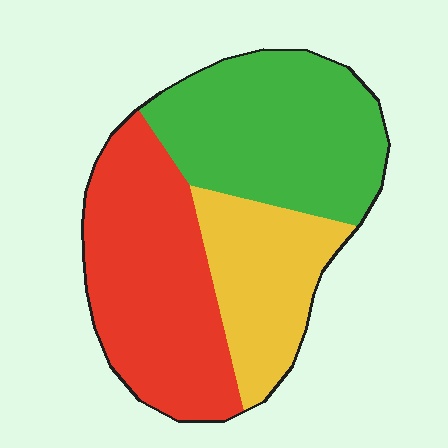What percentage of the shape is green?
Green takes up about three eighths (3/8) of the shape.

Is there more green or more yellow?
Green.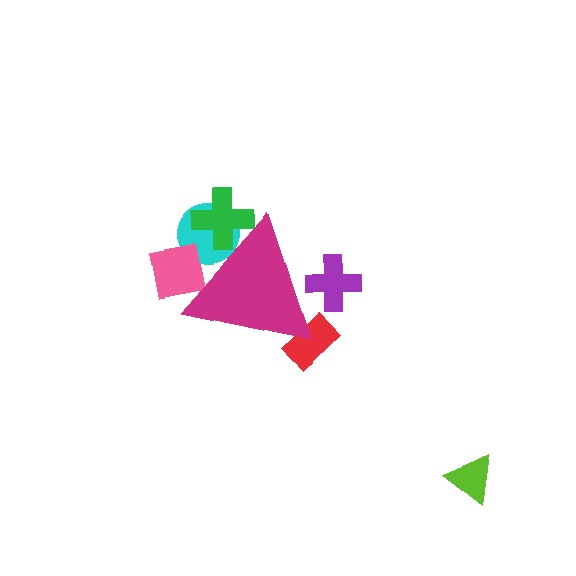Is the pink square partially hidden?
Yes, the pink square is partially hidden behind the magenta triangle.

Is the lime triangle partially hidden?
No, the lime triangle is fully visible.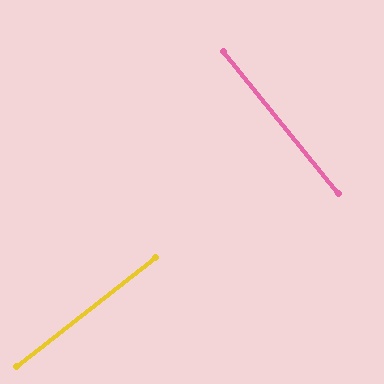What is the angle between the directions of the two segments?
Approximately 89 degrees.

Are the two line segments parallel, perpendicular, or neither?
Perpendicular — they meet at approximately 89°.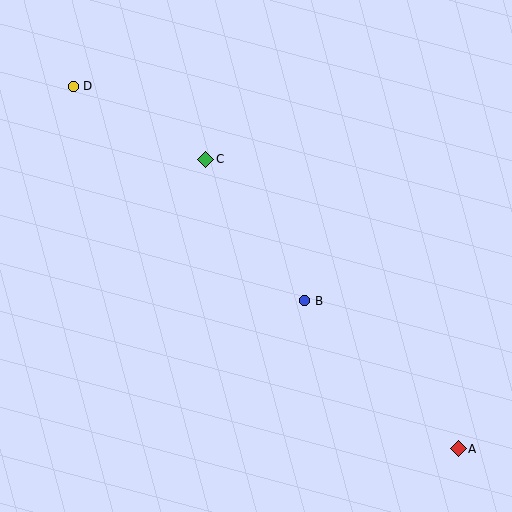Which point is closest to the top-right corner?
Point C is closest to the top-right corner.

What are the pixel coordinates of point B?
Point B is at (305, 301).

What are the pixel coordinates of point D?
Point D is at (73, 86).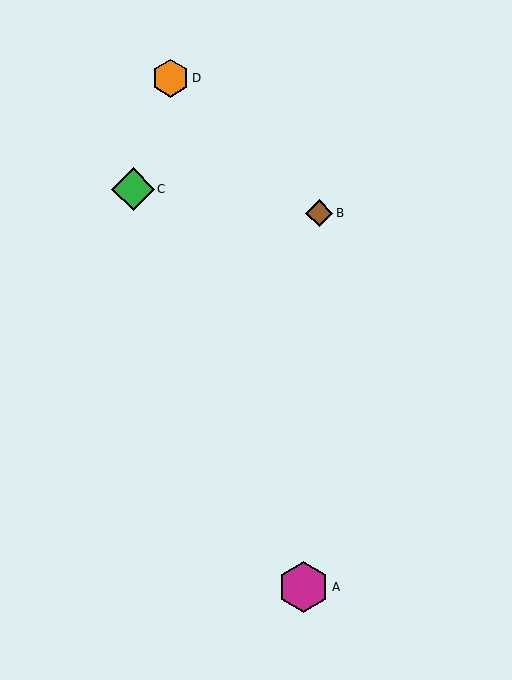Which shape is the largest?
The magenta hexagon (labeled A) is the largest.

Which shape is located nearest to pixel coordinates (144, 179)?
The green diamond (labeled C) at (133, 189) is nearest to that location.